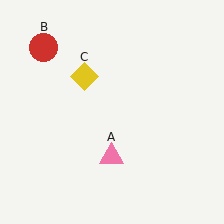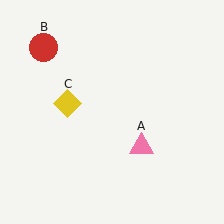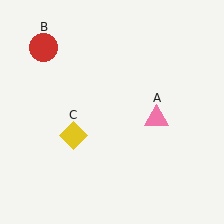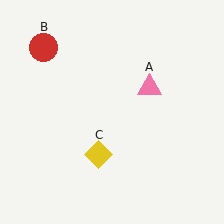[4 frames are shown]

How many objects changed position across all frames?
2 objects changed position: pink triangle (object A), yellow diamond (object C).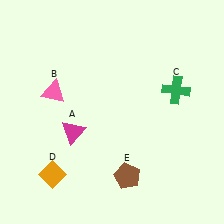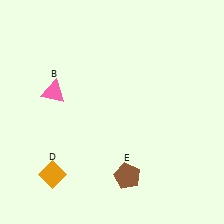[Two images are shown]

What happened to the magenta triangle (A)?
The magenta triangle (A) was removed in Image 2. It was in the bottom-left area of Image 1.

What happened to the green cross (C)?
The green cross (C) was removed in Image 2. It was in the top-right area of Image 1.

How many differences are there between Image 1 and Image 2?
There are 2 differences between the two images.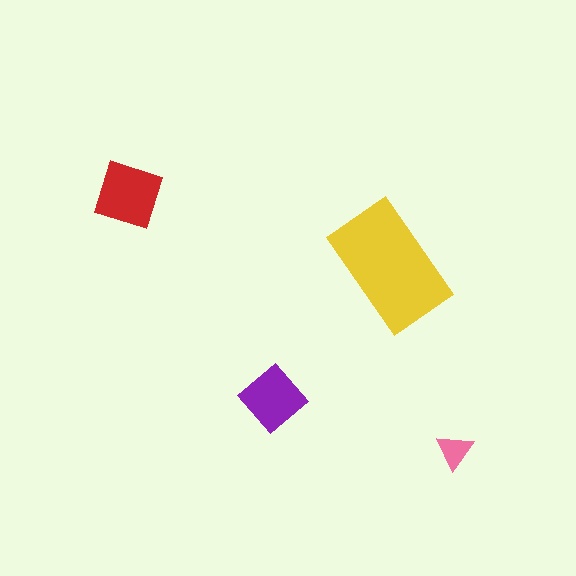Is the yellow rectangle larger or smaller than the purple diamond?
Larger.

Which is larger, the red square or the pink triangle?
The red square.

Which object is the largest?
The yellow rectangle.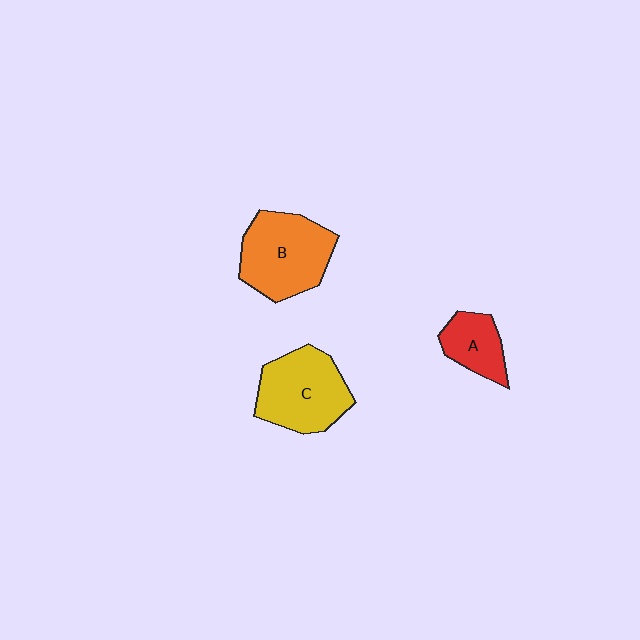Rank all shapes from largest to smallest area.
From largest to smallest: B (orange), C (yellow), A (red).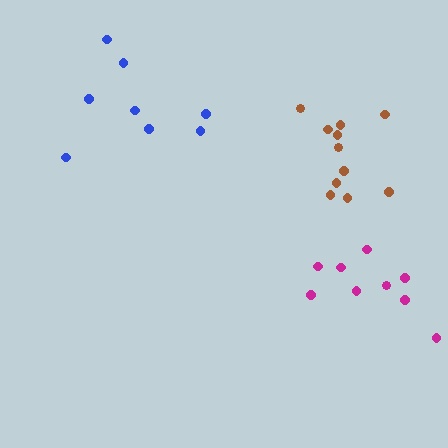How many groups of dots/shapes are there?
There are 3 groups.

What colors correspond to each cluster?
The clusters are colored: magenta, blue, brown.